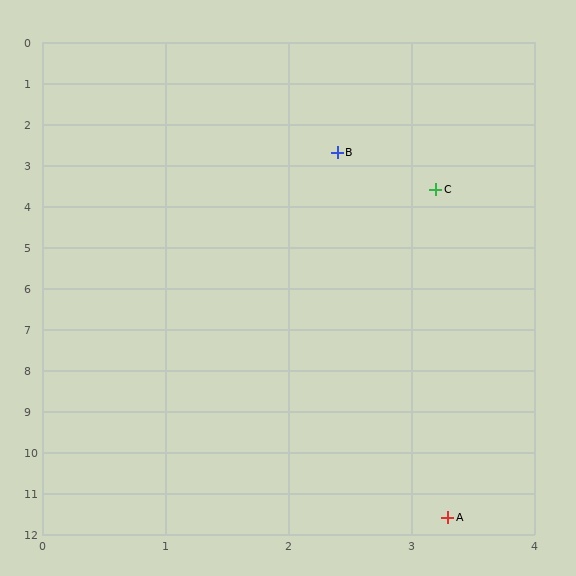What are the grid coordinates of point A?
Point A is at approximately (3.3, 11.6).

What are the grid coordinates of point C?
Point C is at approximately (3.2, 3.6).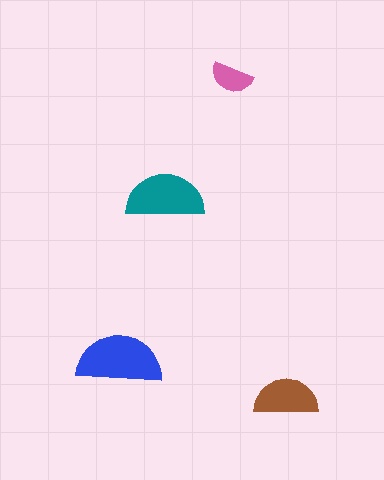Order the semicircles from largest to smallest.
the blue one, the teal one, the brown one, the pink one.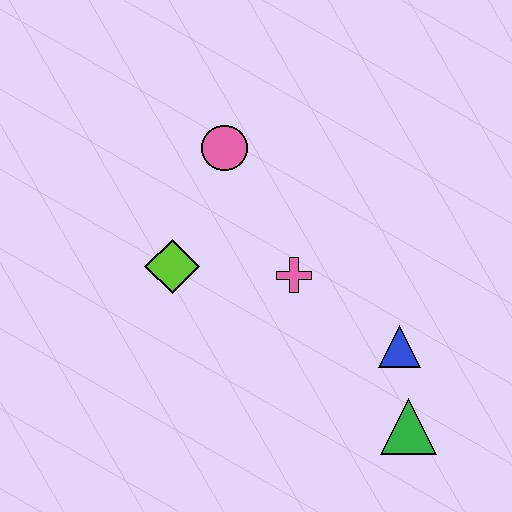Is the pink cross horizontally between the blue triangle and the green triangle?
No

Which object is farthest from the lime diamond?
The green triangle is farthest from the lime diamond.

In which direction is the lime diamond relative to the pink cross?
The lime diamond is to the left of the pink cross.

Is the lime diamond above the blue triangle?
Yes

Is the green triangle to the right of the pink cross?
Yes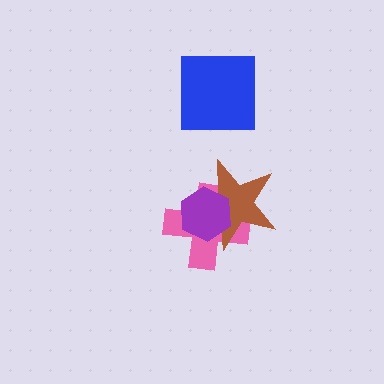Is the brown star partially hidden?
Yes, it is partially covered by another shape.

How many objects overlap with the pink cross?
2 objects overlap with the pink cross.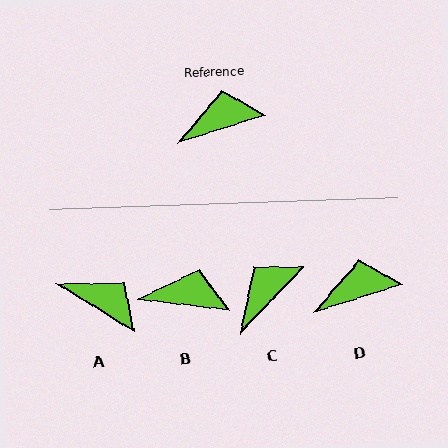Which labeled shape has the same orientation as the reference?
D.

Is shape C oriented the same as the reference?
No, it is off by about 29 degrees.